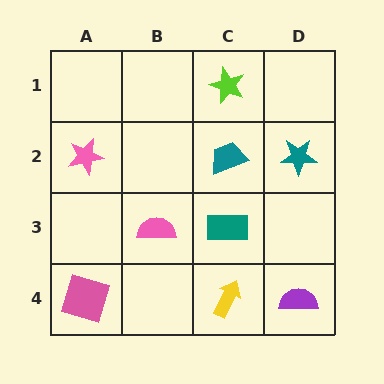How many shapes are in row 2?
3 shapes.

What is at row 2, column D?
A teal star.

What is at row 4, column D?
A purple semicircle.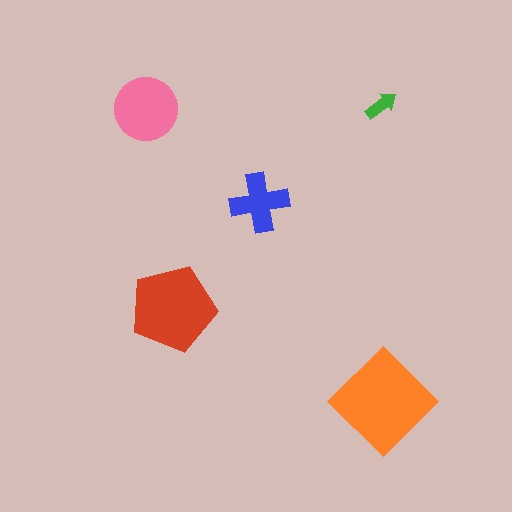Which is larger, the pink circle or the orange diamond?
The orange diamond.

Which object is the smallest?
The green arrow.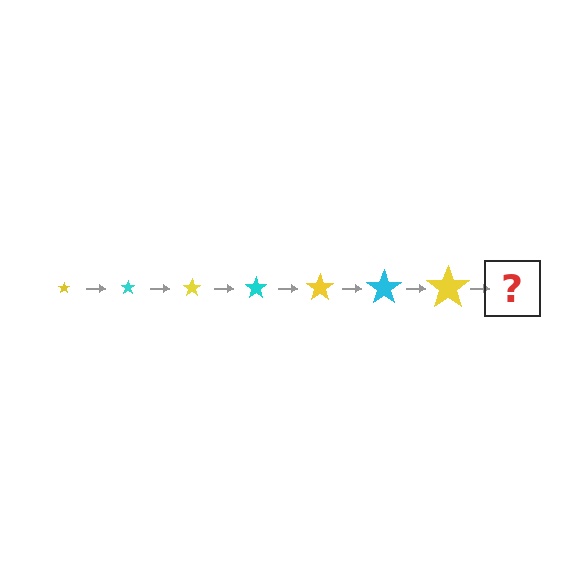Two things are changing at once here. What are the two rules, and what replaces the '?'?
The two rules are that the star grows larger each step and the color cycles through yellow and cyan. The '?' should be a cyan star, larger than the previous one.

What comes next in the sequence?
The next element should be a cyan star, larger than the previous one.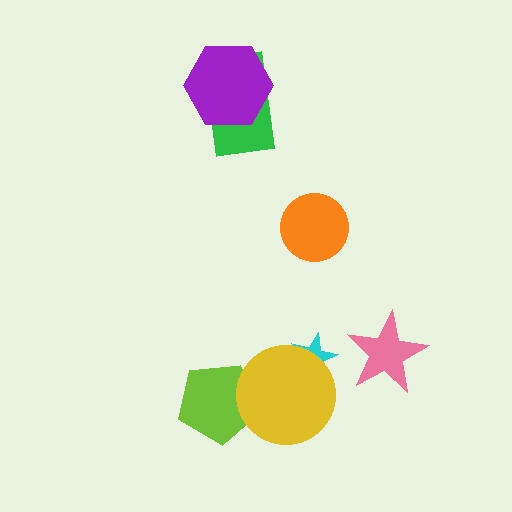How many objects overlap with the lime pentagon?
1 object overlaps with the lime pentagon.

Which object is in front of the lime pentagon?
The yellow circle is in front of the lime pentagon.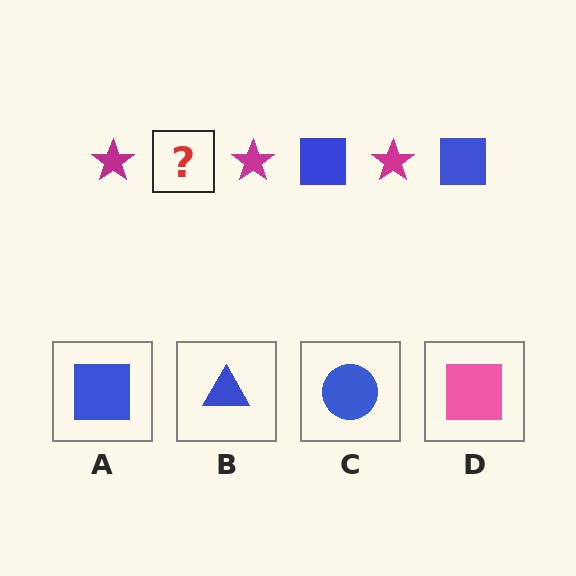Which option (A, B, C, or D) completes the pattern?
A.